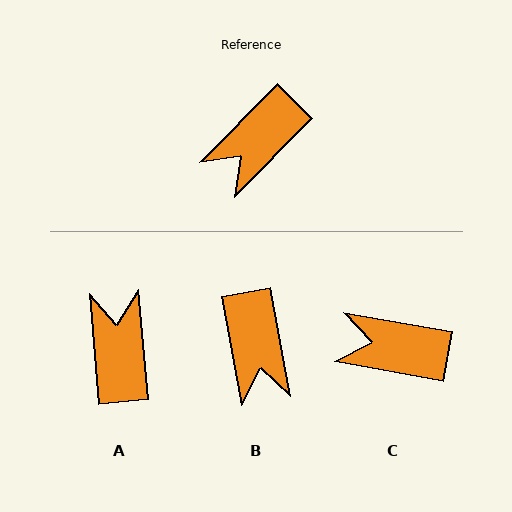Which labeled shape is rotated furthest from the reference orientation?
A, about 130 degrees away.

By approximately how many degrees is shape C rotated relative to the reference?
Approximately 55 degrees clockwise.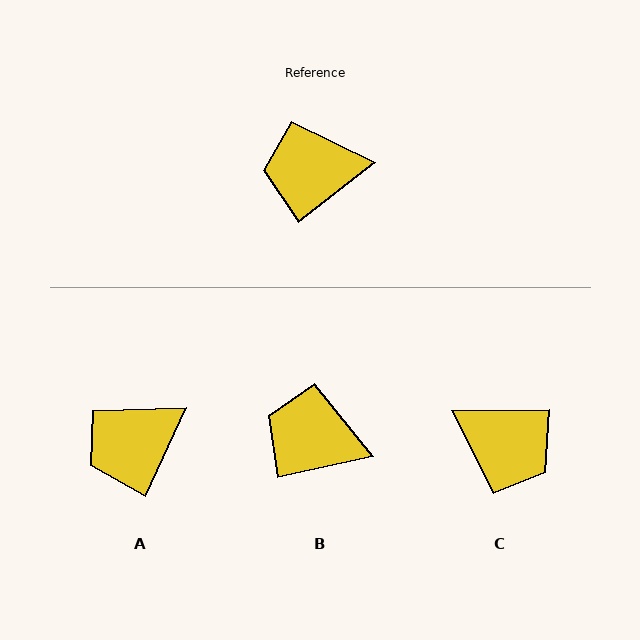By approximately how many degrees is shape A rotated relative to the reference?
Approximately 28 degrees counter-clockwise.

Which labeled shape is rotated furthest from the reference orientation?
C, about 142 degrees away.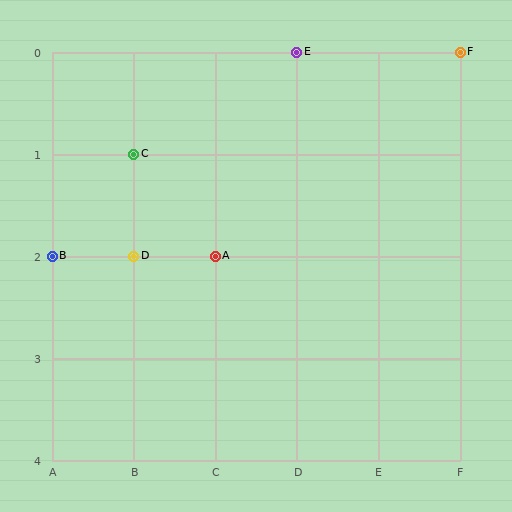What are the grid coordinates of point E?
Point E is at grid coordinates (D, 0).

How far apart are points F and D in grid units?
Points F and D are 4 columns and 2 rows apart (about 4.5 grid units diagonally).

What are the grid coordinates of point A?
Point A is at grid coordinates (C, 2).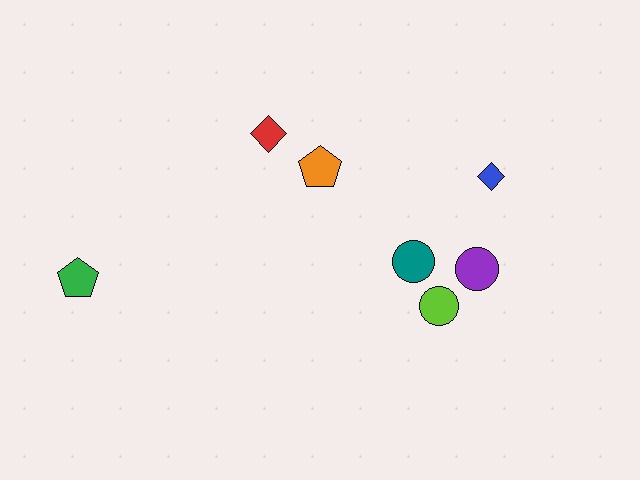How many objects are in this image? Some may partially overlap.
There are 7 objects.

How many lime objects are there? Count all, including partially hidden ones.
There is 1 lime object.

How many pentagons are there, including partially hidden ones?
There are 2 pentagons.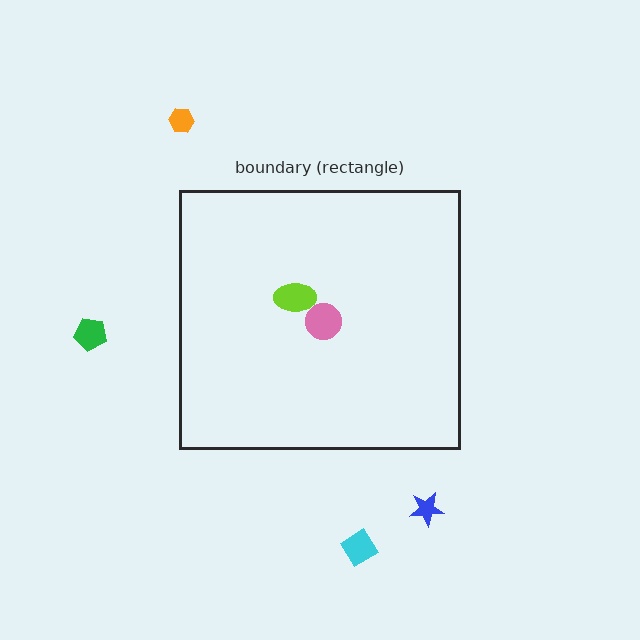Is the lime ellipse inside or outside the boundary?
Inside.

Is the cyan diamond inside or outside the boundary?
Outside.